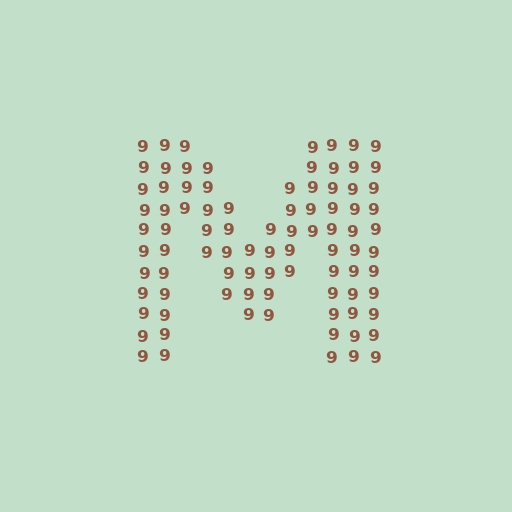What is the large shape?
The large shape is the letter M.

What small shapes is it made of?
It is made of small digit 9's.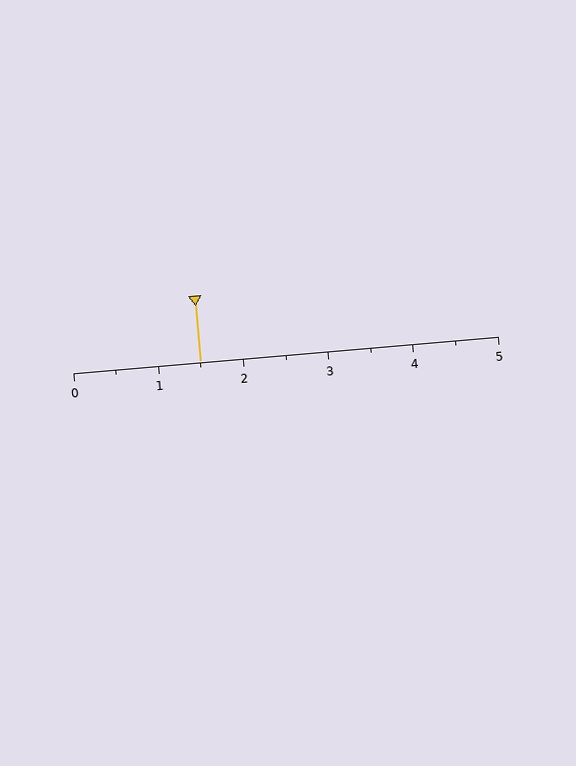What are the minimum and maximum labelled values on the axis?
The axis runs from 0 to 5.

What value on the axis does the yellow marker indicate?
The marker indicates approximately 1.5.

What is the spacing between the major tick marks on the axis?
The major ticks are spaced 1 apart.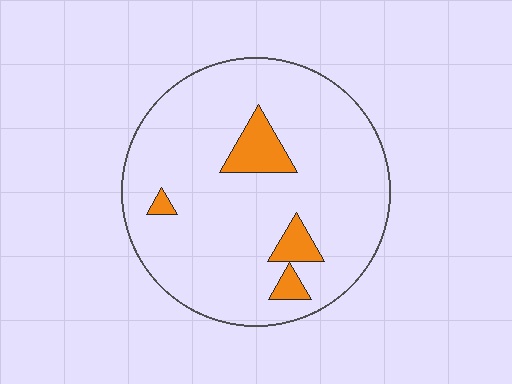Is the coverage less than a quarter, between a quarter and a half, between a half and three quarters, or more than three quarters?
Less than a quarter.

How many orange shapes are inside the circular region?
4.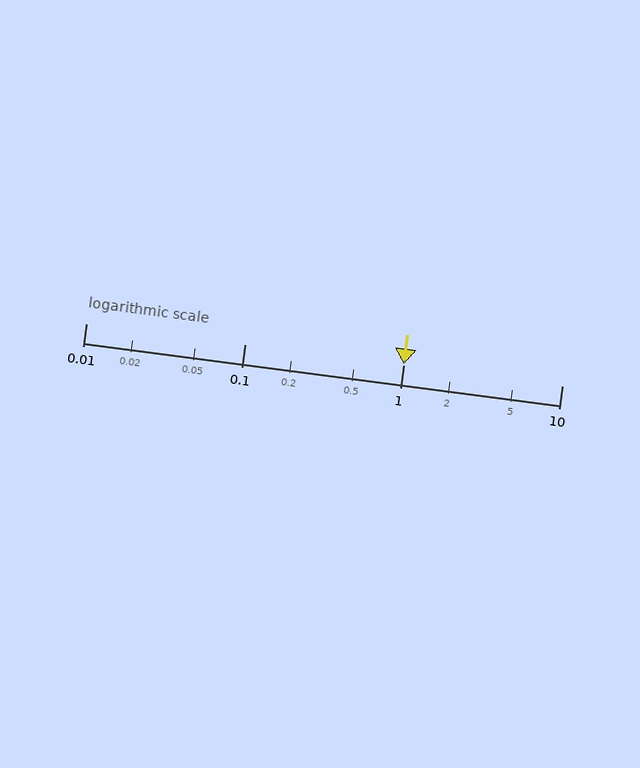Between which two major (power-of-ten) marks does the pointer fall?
The pointer is between 1 and 10.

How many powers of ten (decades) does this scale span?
The scale spans 3 decades, from 0.01 to 10.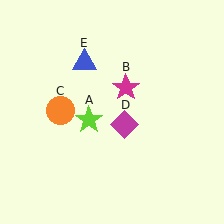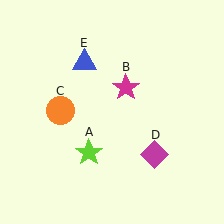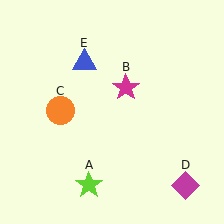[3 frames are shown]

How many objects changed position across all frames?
2 objects changed position: lime star (object A), magenta diamond (object D).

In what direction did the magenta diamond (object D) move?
The magenta diamond (object D) moved down and to the right.